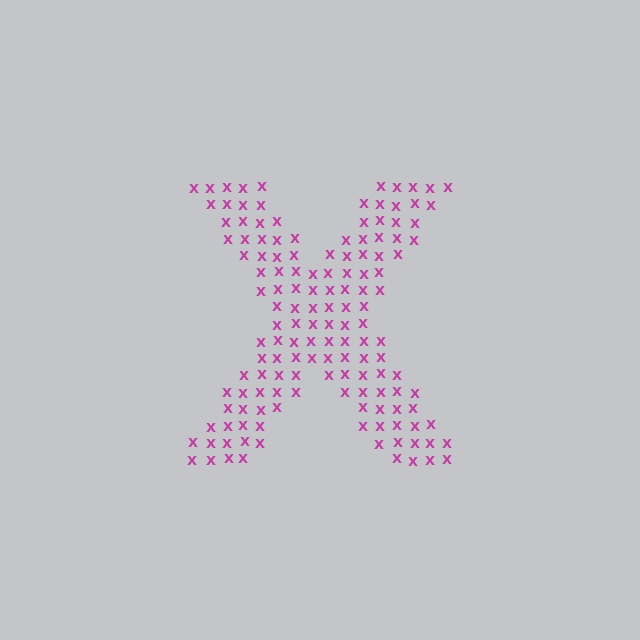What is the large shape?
The large shape is the letter X.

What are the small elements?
The small elements are letter X's.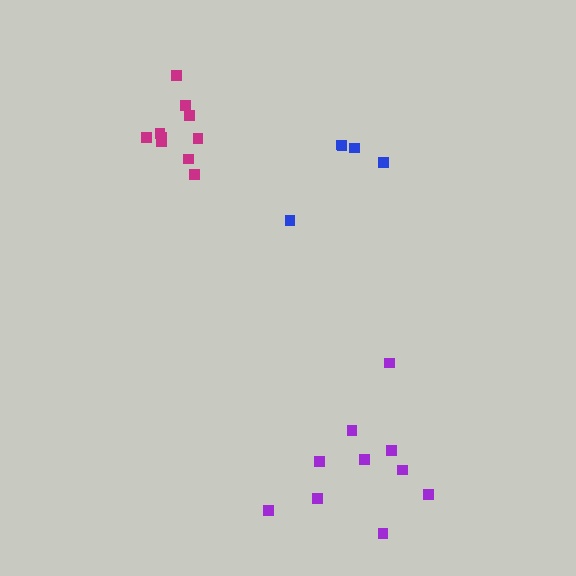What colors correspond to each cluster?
The clusters are colored: purple, blue, magenta.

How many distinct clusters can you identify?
There are 3 distinct clusters.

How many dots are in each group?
Group 1: 10 dots, Group 2: 5 dots, Group 3: 10 dots (25 total).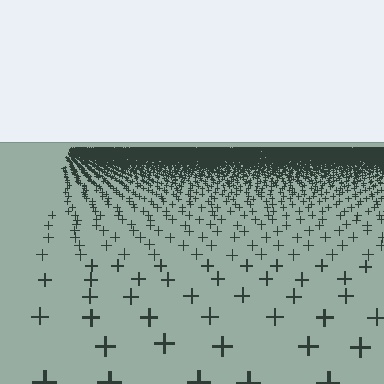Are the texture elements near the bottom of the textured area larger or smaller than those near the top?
Larger. Near the bottom, elements are closer to the viewer and appear at a bigger on-screen size.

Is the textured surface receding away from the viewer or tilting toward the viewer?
The surface is receding away from the viewer. Texture elements get smaller and denser toward the top.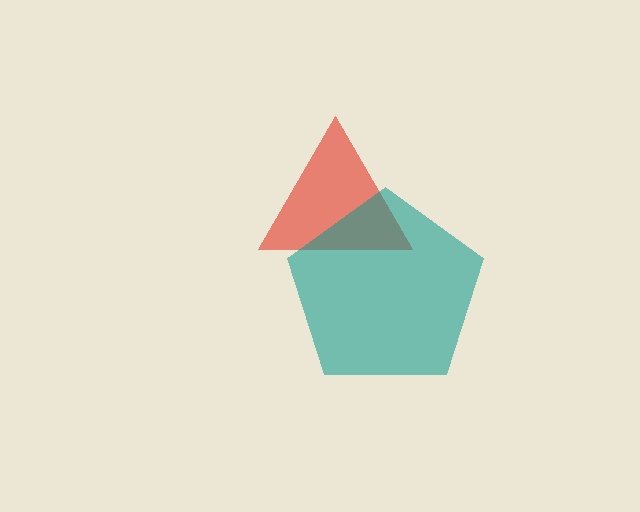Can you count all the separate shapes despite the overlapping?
Yes, there are 2 separate shapes.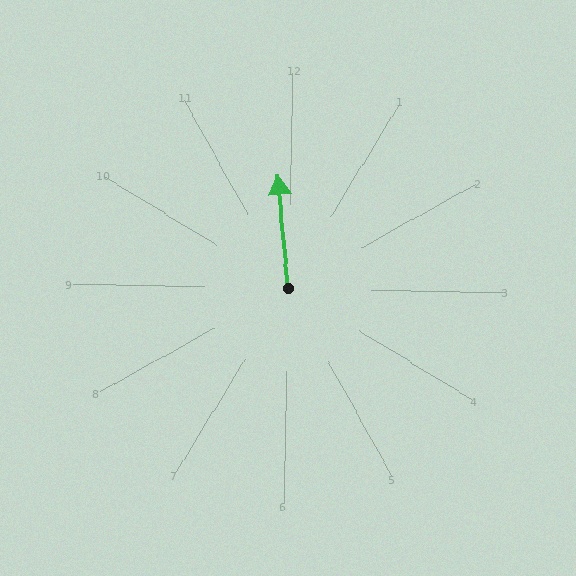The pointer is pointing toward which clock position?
Roughly 12 o'clock.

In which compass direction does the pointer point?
North.